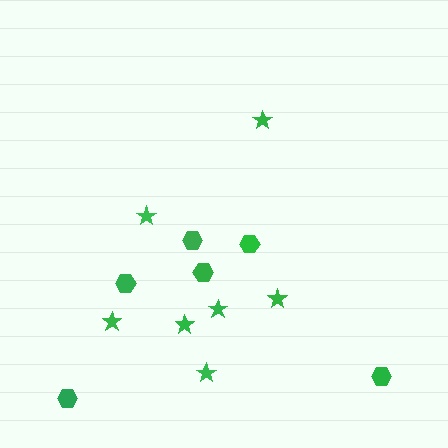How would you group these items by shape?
There are 2 groups: one group of hexagons (6) and one group of stars (7).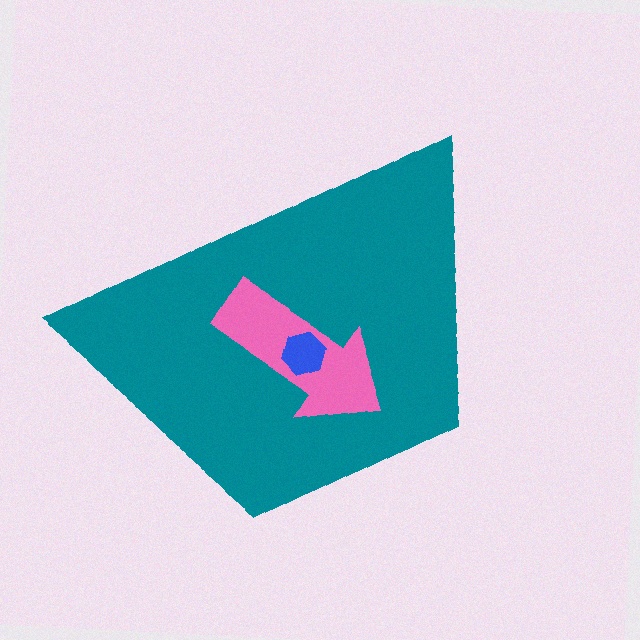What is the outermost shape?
The teal trapezoid.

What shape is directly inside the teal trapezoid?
The pink arrow.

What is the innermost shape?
The blue hexagon.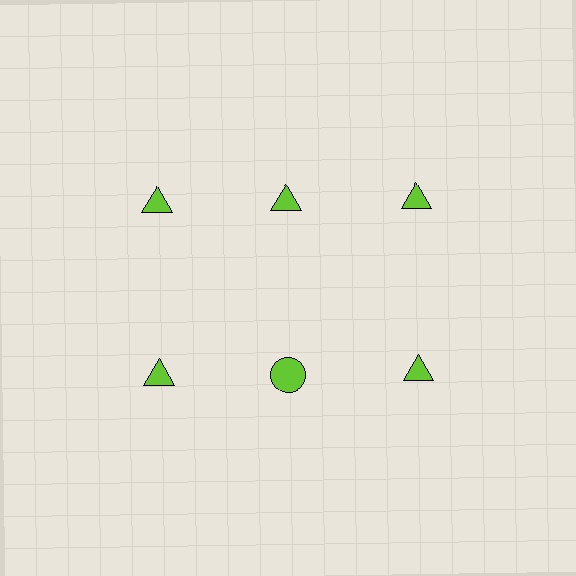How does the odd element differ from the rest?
It has a different shape: circle instead of triangle.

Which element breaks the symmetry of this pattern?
The lime circle in the second row, second from left column breaks the symmetry. All other shapes are lime triangles.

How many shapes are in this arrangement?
There are 6 shapes arranged in a grid pattern.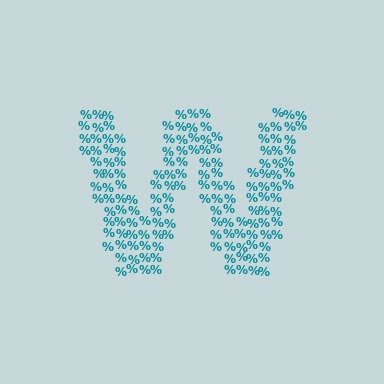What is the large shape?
The large shape is the letter W.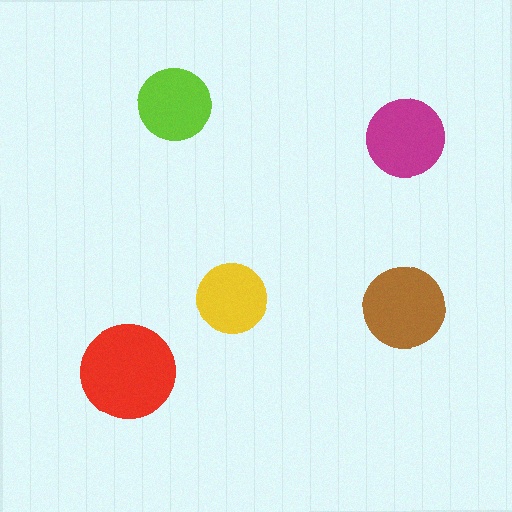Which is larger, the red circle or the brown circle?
The red one.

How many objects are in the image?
There are 5 objects in the image.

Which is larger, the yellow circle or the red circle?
The red one.